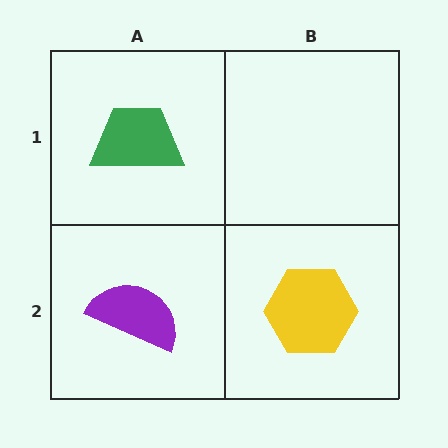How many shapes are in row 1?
1 shape.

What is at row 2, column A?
A purple semicircle.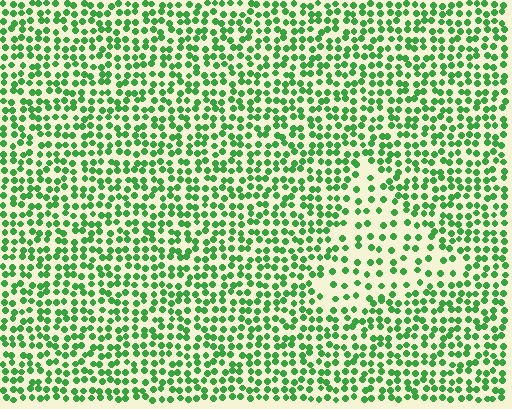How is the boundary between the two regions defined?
The boundary is defined by a change in element density (approximately 1.9x ratio). All elements are the same color, size, and shape.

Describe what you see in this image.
The image contains small green elements arranged at two different densities. A triangle-shaped region is visible where the elements are less densely packed than the surrounding area.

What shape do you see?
I see a triangle.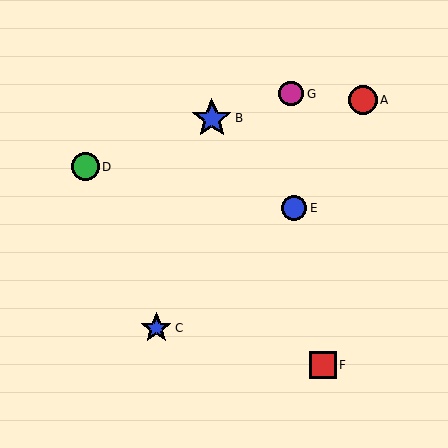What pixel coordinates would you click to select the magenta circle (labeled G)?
Click at (291, 94) to select the magenta circle G.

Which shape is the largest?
The blue star (labeled B) is the largest.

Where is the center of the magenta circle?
The center of the magenta circle is at (291, 94).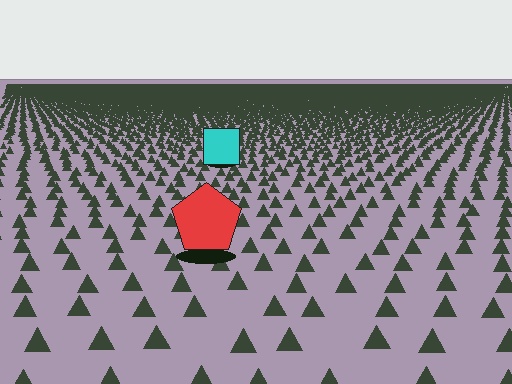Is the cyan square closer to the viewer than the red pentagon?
No. The red pentagon is closer — you can tell from the texture gradient: the ground texture is coarser near it.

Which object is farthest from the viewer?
The cyan square is farthest from the viewer. It appears smaller and the ground texture around it is denser.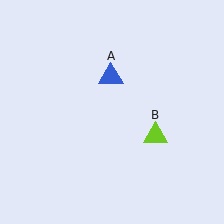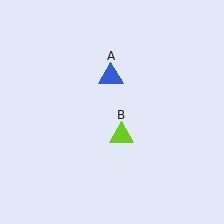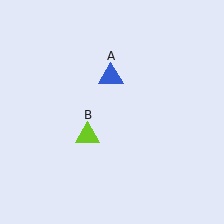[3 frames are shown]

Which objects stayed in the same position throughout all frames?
Blue triangle (object A) remained stationary.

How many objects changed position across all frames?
1 object changed position: lime triangle (object B).